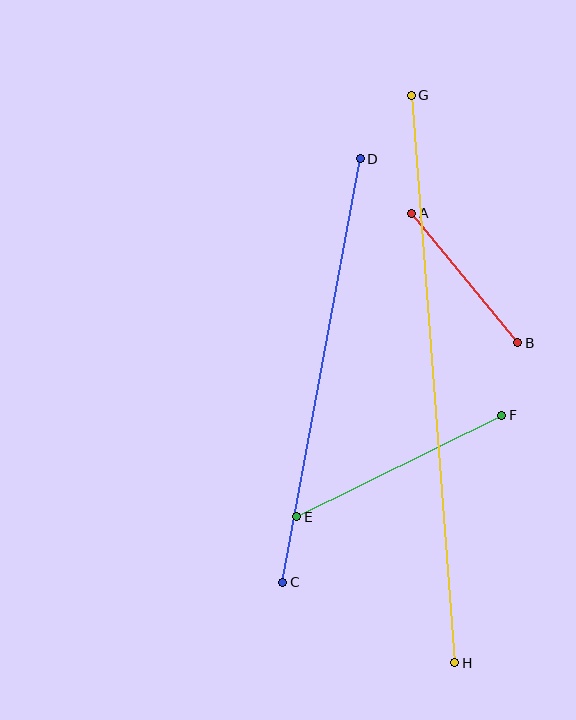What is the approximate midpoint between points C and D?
The midpoint is at approximately (322, 371) pixels.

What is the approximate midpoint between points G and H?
The midpoint is at approximately (433, 379) pixels.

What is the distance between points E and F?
The distance is approximately 229 pixels.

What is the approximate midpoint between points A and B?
The midpoint is at approximately (465, 278) pixels.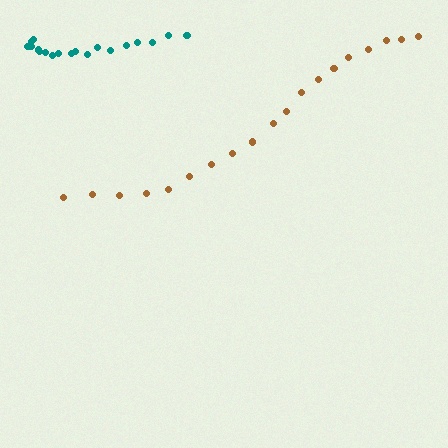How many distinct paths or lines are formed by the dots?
There are 2 distinct paths.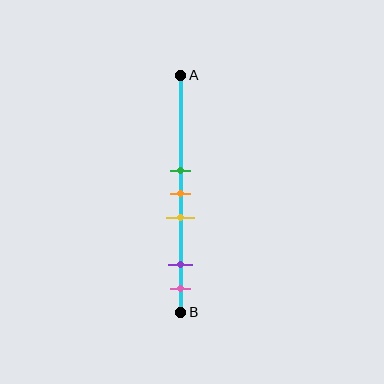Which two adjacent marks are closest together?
The green and orange marks are the closest adjacent pair.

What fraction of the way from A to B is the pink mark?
The pink mark is approximately 90% (0.9) of the way from A to B.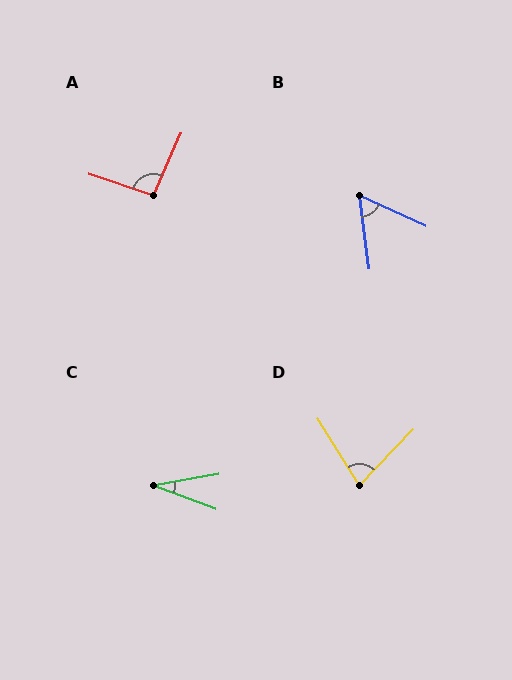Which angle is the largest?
A, at approximately 95 degrees.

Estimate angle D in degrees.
Approximately 76 degrees.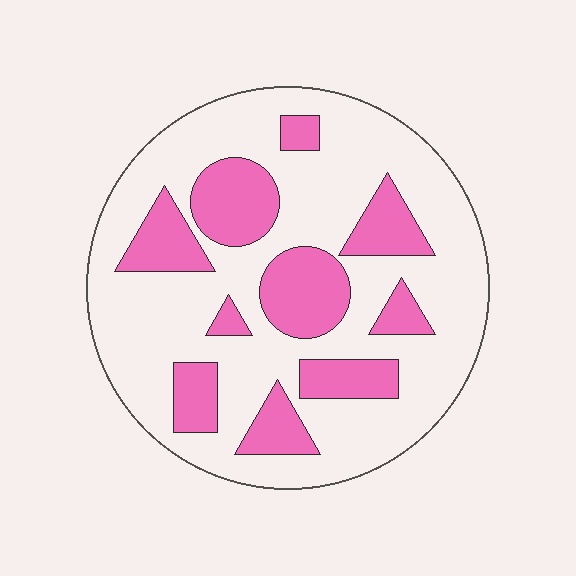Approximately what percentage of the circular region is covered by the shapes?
Approximately 30%.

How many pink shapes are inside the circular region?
10.